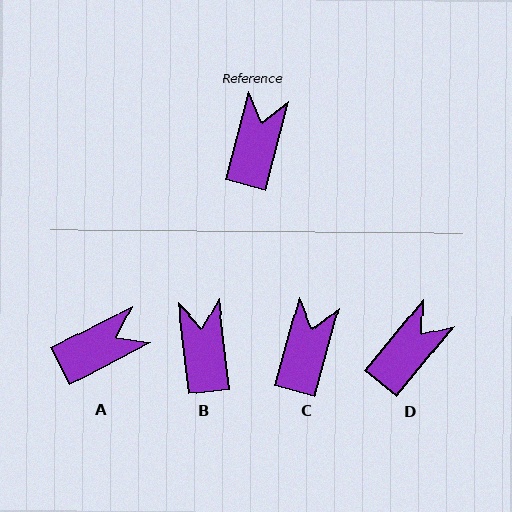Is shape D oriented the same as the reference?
No, it is off by about 24 degrees.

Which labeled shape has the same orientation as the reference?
C.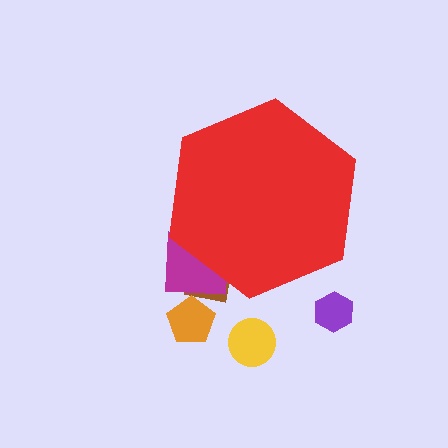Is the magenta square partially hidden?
Yes, the magenta square is partially hidden behind the red hexagon.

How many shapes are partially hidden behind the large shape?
2 shapes are partially hidden.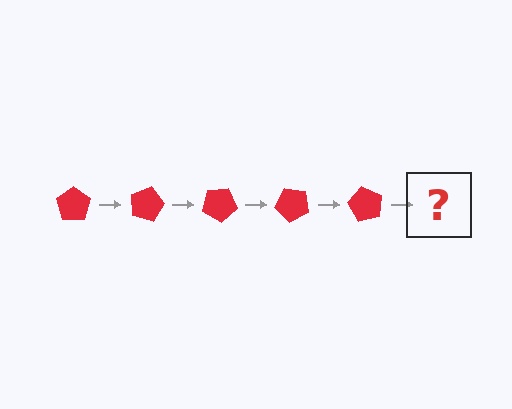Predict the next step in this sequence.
The next step is a red pentagon rotated 75 degrees.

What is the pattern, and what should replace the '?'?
The pattern is that the pentagon rotates 15 degrees each step. The '?' should be a red pentagon rotated 75 degrees.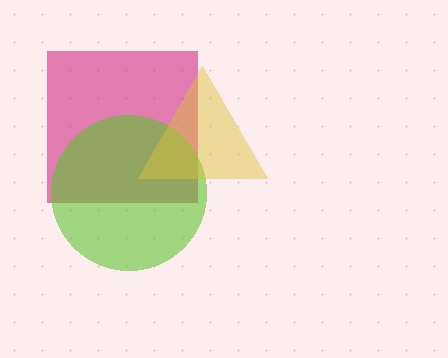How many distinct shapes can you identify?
There are 3 distinct shapes: a magenta square, a lime circle, a yellow triangle.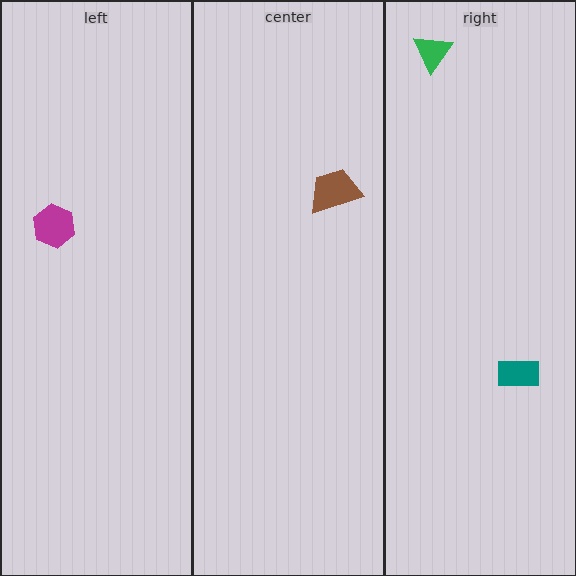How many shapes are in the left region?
1.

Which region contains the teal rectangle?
The right region.